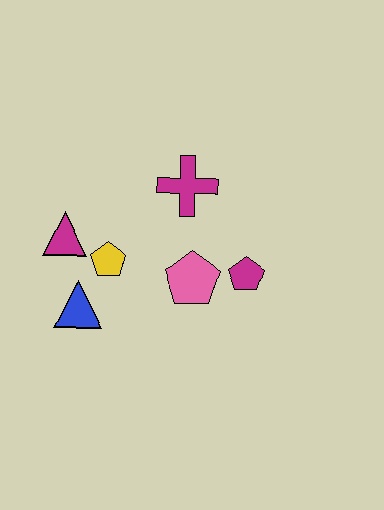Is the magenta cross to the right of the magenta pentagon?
No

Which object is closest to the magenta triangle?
The yellow pentagon is closest to the magenta triangle.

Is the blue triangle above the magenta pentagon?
No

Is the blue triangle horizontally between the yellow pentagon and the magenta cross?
No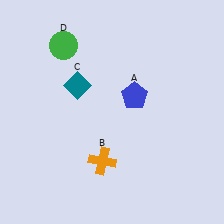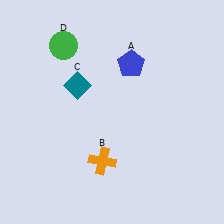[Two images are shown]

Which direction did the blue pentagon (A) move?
The blue pentagon (A) moved up.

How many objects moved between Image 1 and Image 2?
1 object moved between the two images.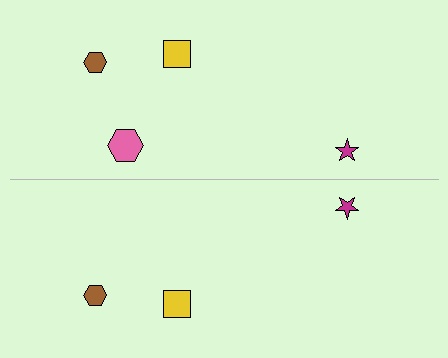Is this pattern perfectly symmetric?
No, the pattern is not perfectly symmetric. A pink hexagon is missing from the bottom side.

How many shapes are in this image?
There are 7 shapes in this image.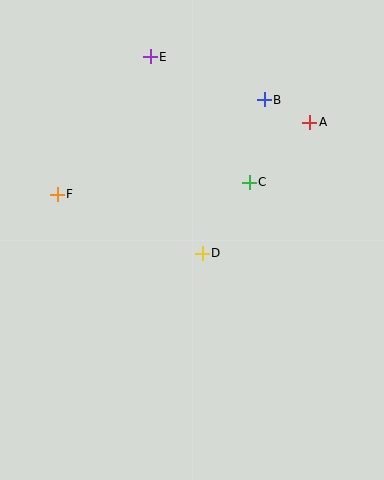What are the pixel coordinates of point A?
Point A is at (310, 122).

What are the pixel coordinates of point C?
Point C is at (249, 182).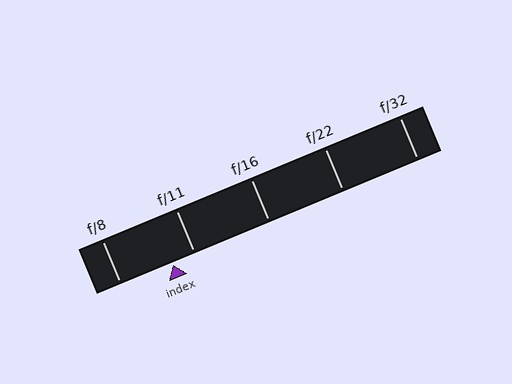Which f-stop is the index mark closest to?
The index mark is closest to f/11.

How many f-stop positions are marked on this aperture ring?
There are 5 f-stop positions marked.